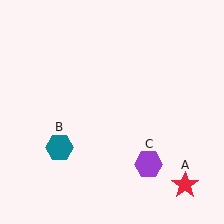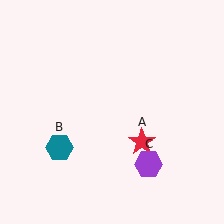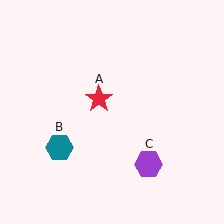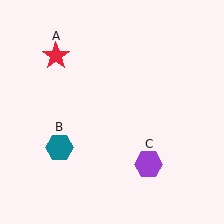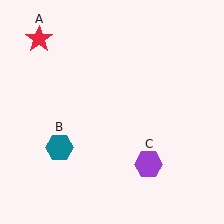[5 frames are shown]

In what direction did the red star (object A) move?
The red star (object A) moved up and to the left.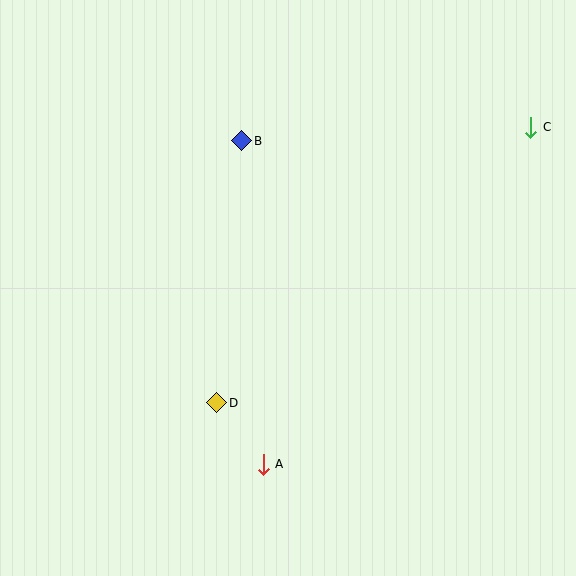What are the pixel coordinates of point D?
Point D is at (217, 403).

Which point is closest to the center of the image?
Point D at (217, 403) is closest to the center.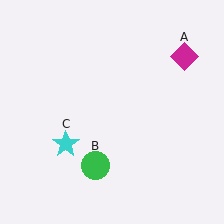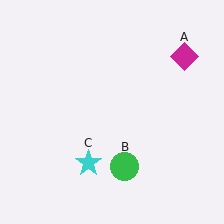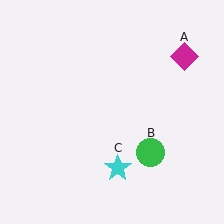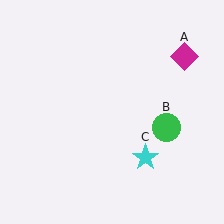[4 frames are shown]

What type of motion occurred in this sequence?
The green circle (object B), cyan star (object C) rotated counterclockwise around the center of the scene.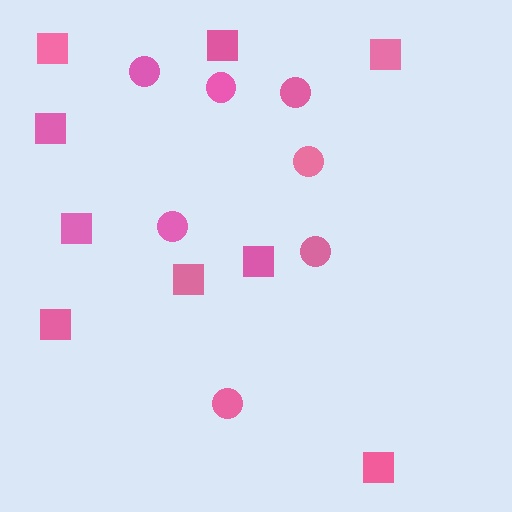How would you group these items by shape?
There are 2 groups: one group of circles (7) and one group of squares (9).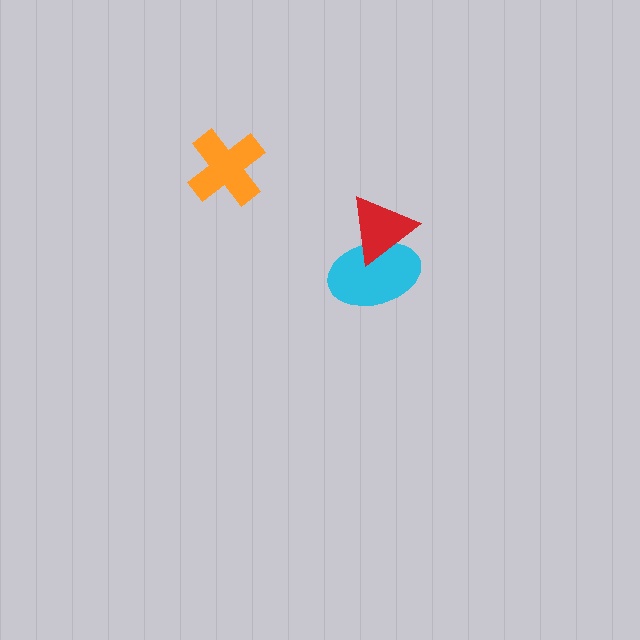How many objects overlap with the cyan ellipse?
1 object overlaps with the cyan ellipse.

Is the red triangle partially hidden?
No, no other shape covers it.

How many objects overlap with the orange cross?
0 objects overlap with the orange cross.